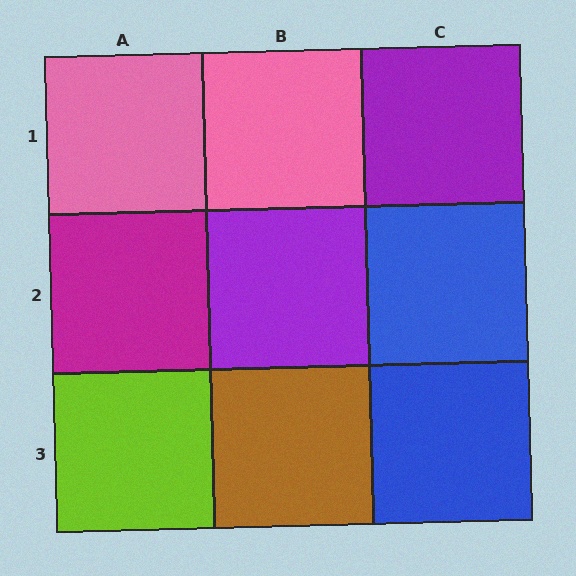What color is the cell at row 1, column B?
Pink.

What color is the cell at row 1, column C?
Purple.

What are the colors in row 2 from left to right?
Magenta, purple, blue.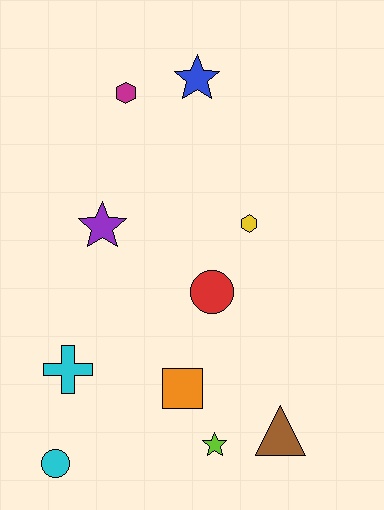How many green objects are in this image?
There are no green objects.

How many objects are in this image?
There are 10 objects.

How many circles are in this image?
There are 2 circles.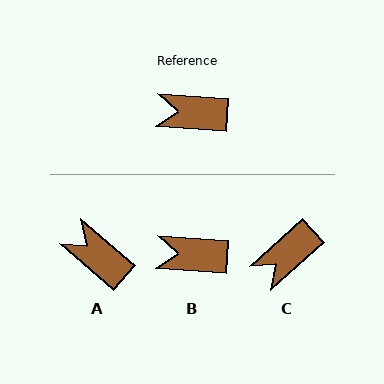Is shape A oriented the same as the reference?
No, it is off by about 37 degrees.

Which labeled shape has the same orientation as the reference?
B.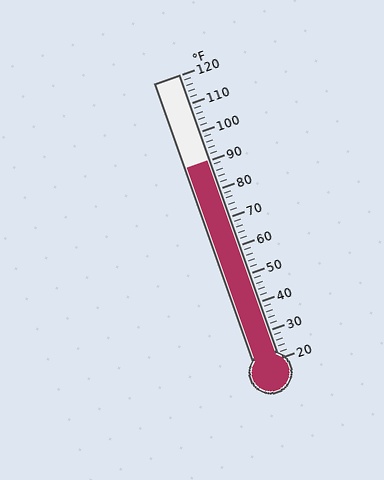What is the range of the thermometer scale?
The thermometer scale ranges from 20°F to 120°F.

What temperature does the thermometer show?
The thermometer shows approximately 90°F.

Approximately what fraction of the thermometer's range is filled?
The thermometer is filled to approximately 70% of its range.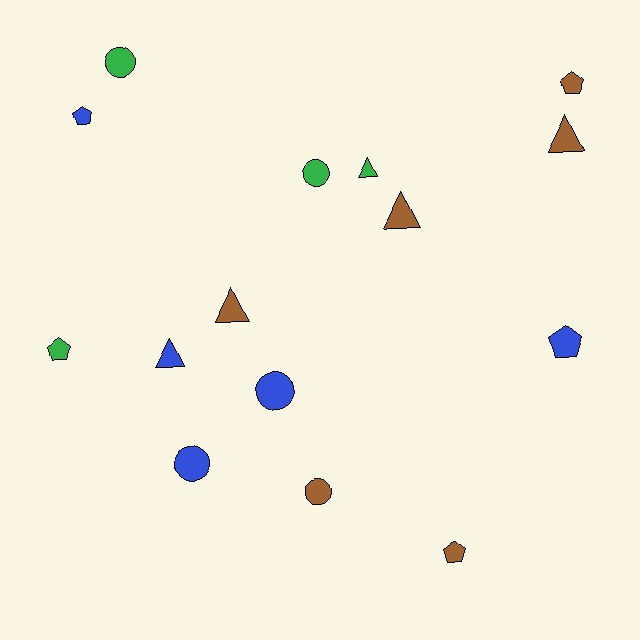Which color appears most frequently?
Brown, with 6 objects.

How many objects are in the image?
There are 15 objects.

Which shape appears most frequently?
Pentagon, with 5 objects.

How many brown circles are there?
There is 1 brown circle.